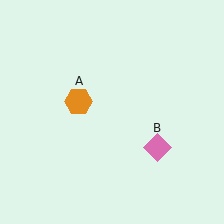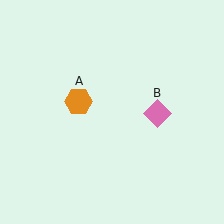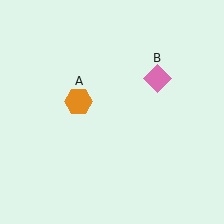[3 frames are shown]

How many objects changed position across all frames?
1 object changed position: pink diamond (object B).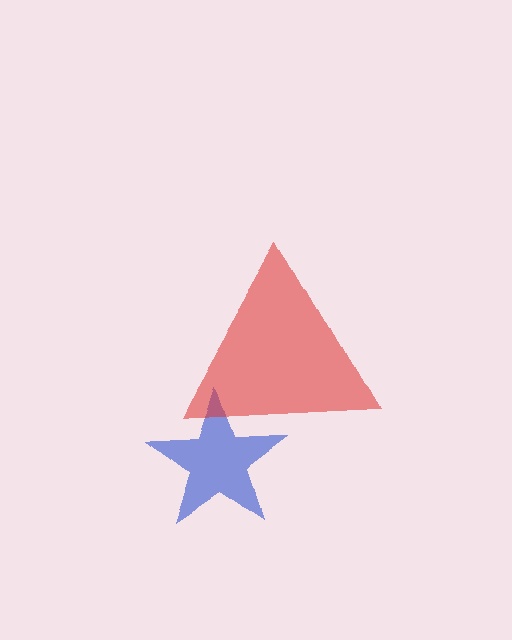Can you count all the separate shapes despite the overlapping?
Yes, there are 2 separate shapes.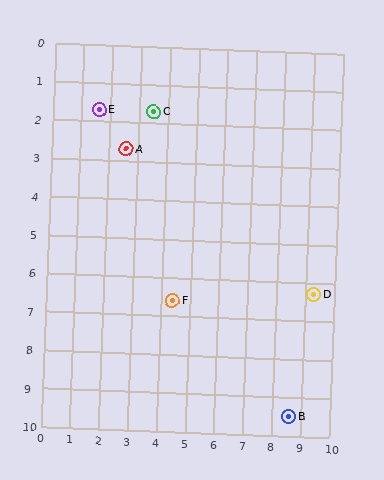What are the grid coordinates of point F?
Point F is at approximately (4.4, 6.6).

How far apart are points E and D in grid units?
Points E and D are about 9.0 grid units apart.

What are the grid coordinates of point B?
Point B is at approximately (8.6, 9.5).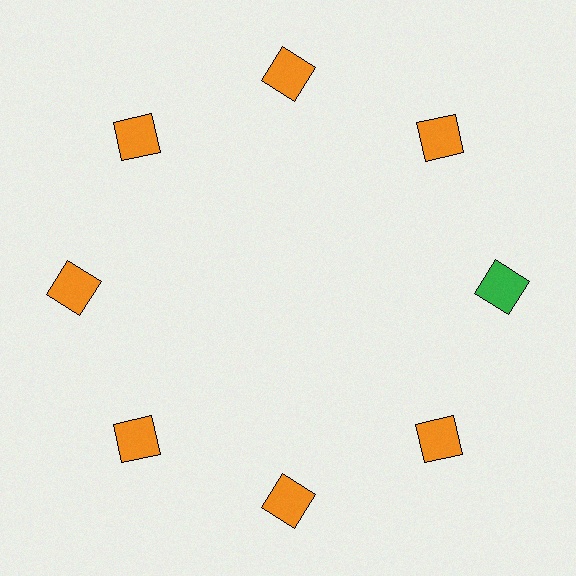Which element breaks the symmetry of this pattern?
The green square at roughly the 3 o'clock position breaks the symmetry. All other shapes are orange squares.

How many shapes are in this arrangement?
There are 8 shapes arranged in a ring pattern.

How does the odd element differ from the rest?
It has a different color: green instead of orange.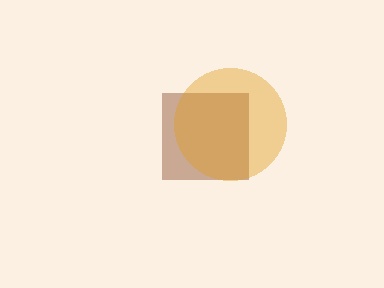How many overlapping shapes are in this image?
There are 2 overlapping shapes in the image.